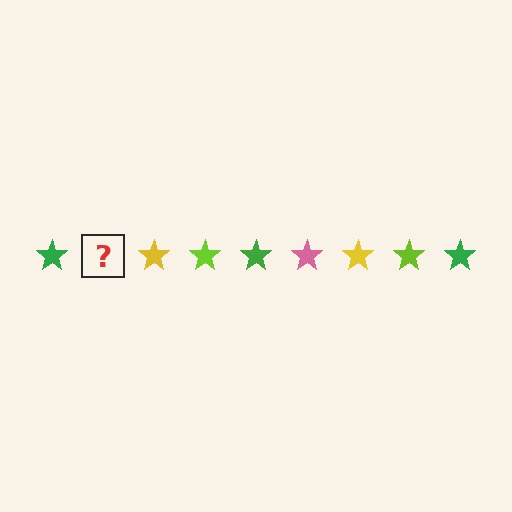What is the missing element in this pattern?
The missing element is a pink star.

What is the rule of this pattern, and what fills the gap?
The rule is that the pattern cycles through green, pink, yellow, lime stars. The gap should be filled with a pink star.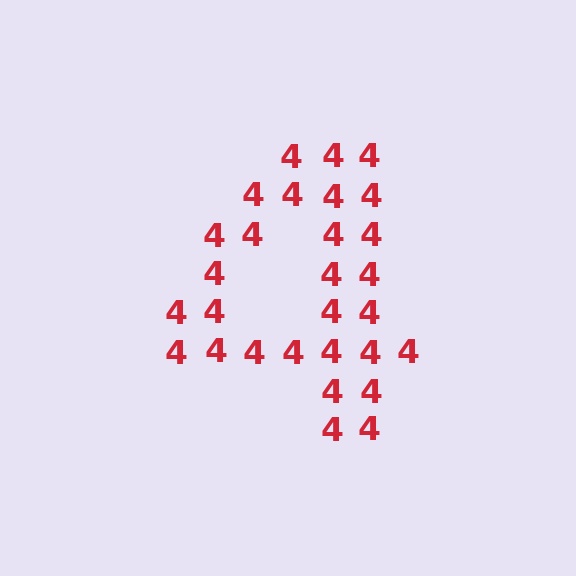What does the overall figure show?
The overall figure shows the digit 4.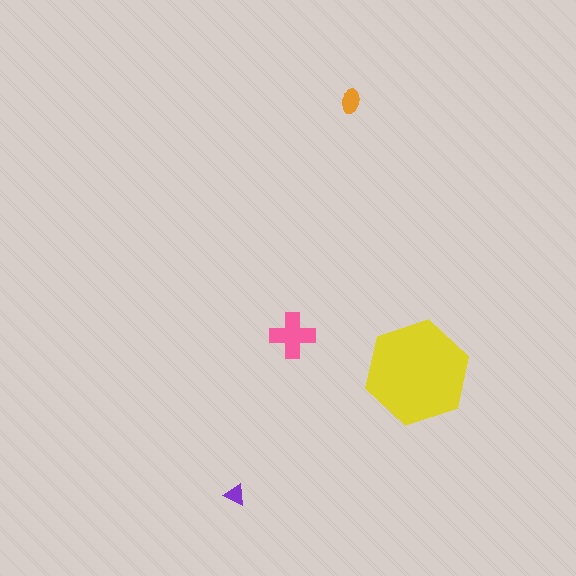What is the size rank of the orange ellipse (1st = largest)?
3rd.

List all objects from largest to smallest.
The yellow hexagon, the pink cross, the orange ellipse, the purple triangle.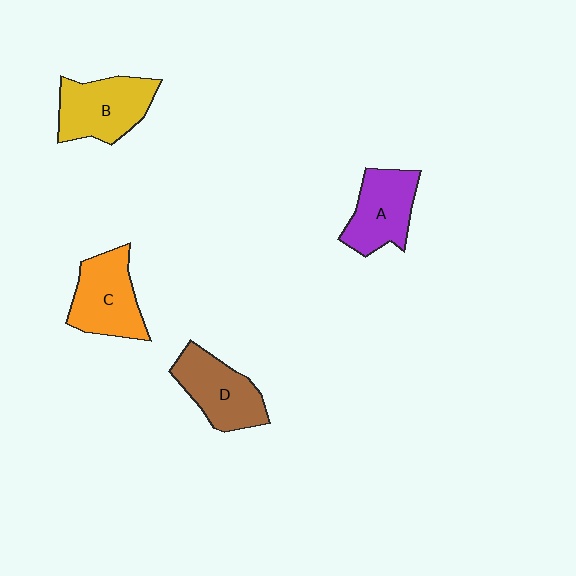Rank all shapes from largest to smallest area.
From largest to smallest: B (yellow), C (orange), D (brown), A (purple).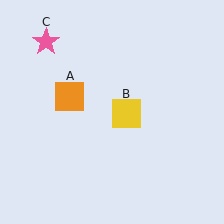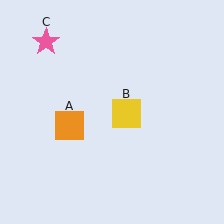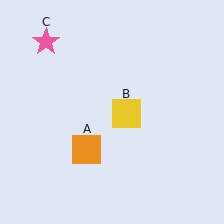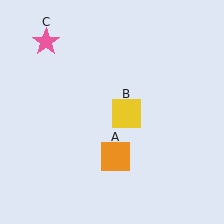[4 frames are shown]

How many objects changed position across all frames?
1 object changed position: orange square (object A).